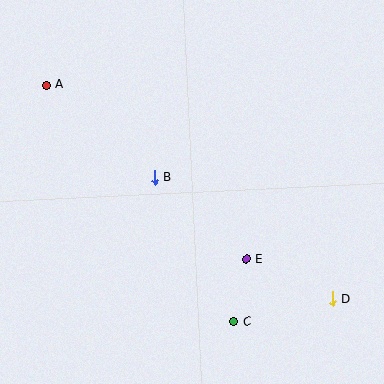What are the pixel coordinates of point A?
Point A is at (46, 85).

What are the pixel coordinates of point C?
Point C is at (234, 322).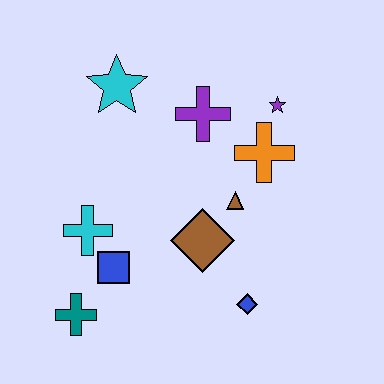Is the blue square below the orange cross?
Yes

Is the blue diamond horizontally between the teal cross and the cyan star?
No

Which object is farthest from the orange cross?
The teal cross is farthest from the orange cross.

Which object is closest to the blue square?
The cyan cross is closest to the blue square.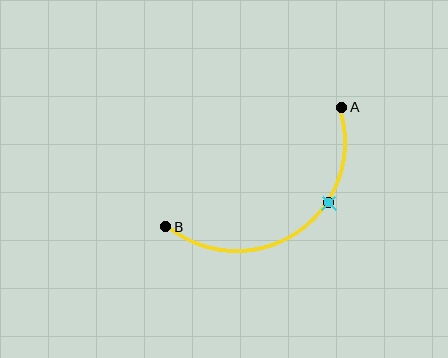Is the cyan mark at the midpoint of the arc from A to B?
No. The cyan mark lies on the arc but is closer to endpoint A. The arc midpoint would be at the point on the curve equidistant along the arc from both A and B.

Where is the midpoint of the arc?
The arc midpoint is the point on the curve farthest from the straight line joining A and B. It sits below and to the right of that line.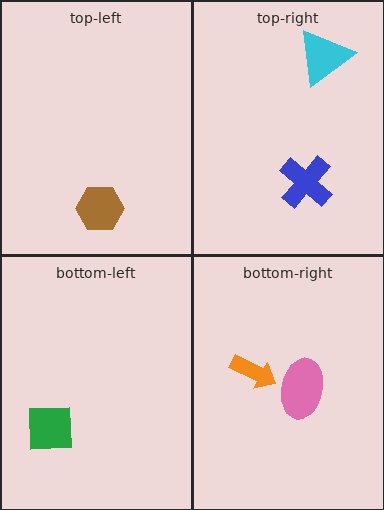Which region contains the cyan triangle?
The top-right region.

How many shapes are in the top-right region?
2.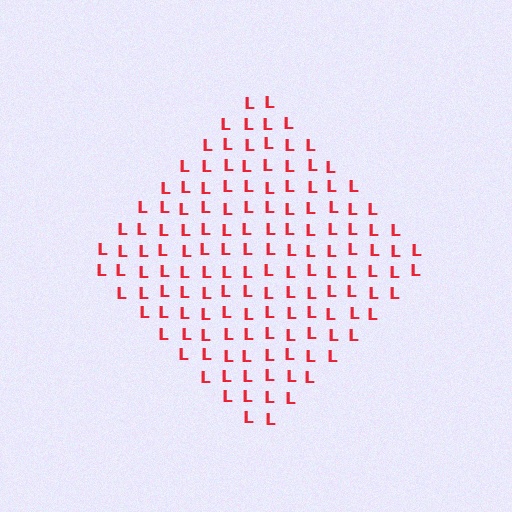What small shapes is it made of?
It is made of small letter L's.